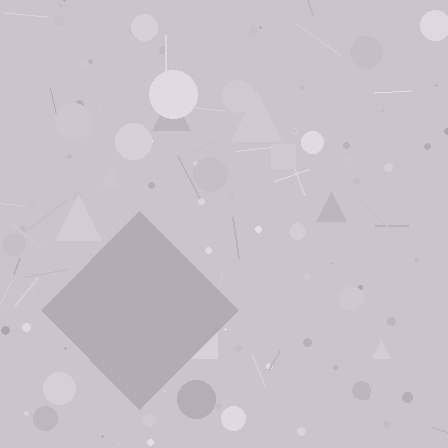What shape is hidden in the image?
A diamond is hidden in the image.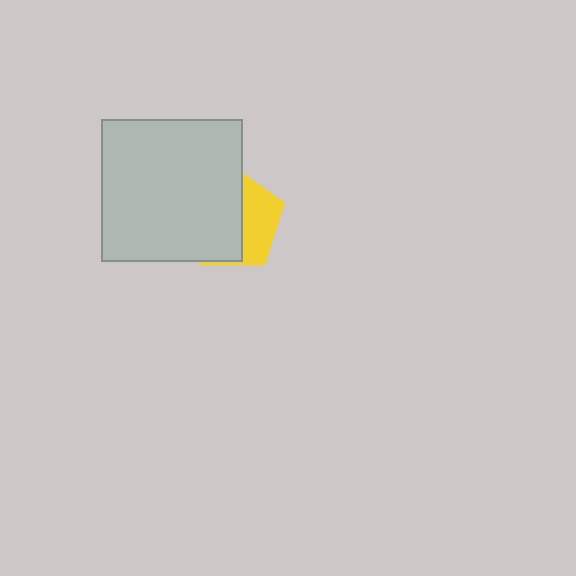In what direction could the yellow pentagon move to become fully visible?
The yellow pentagon could move right. That would shift it out from behind the light gray square entirely.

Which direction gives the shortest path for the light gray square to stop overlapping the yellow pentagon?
Moving left gives the shortest separation.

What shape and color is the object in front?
The object in front is a light gray square.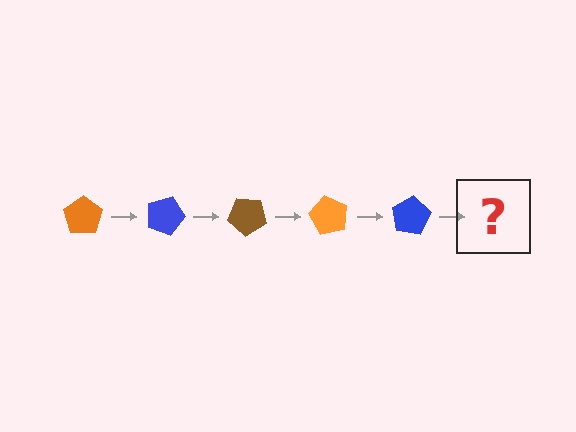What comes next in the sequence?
The next element should be a brown pentagon, rotated 100 degrees from the start.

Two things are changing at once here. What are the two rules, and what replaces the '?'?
The two rules are that it rotates 20 degrees each step and the color cycles through orange, blue, and brown. The '?' should be a brown pentagon, rotated 100 degrees from the start.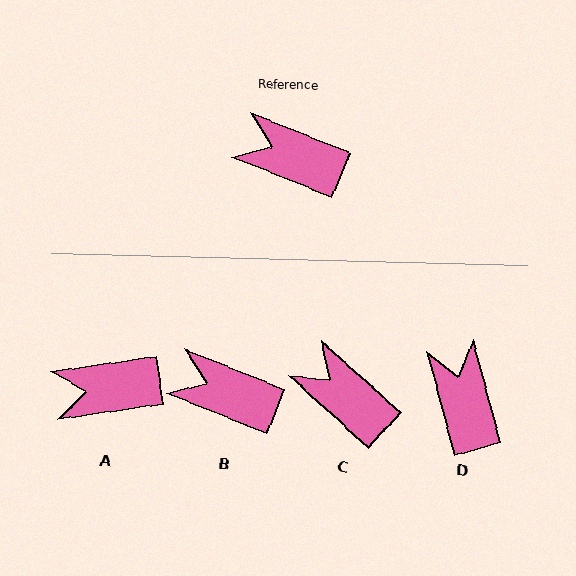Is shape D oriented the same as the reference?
No, it is off by about 53 degrees.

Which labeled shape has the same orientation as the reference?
B.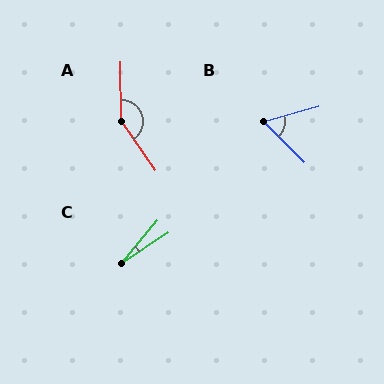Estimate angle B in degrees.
Approximately 60 degrees.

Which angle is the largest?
A, at approximately 146 degrees.